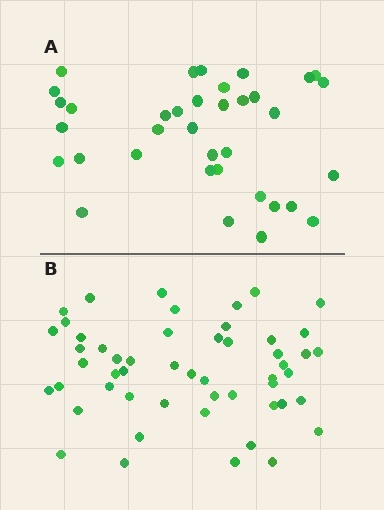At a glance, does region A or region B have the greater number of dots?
Region B (the bottom region) has more dots.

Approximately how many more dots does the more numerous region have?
Region B has approximately 15 more dots than region A.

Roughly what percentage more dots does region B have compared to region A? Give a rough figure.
About 45% more.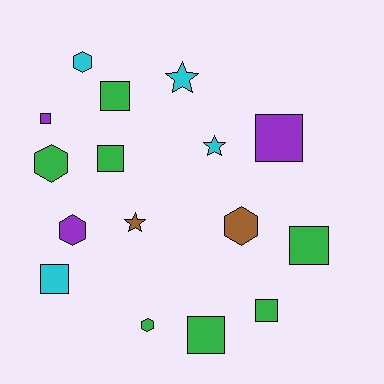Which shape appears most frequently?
Square, with 8 objects.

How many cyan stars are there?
There are 2 cyan stars.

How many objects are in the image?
There are 16 objects.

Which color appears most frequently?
Green, with 7 objects.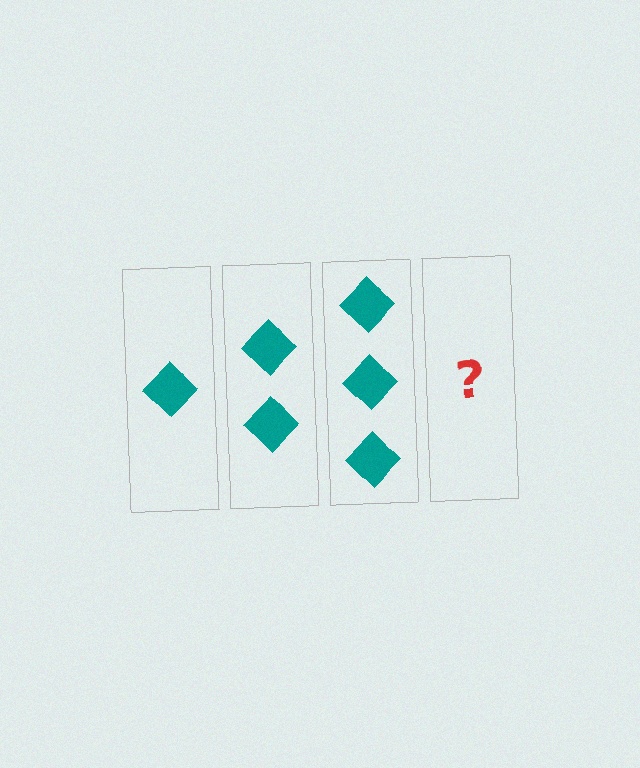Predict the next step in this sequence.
The next step is 4 diamonds.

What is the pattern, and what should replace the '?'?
The pattern is that each step adds one more diamond. The '?' should be 4 diamonds.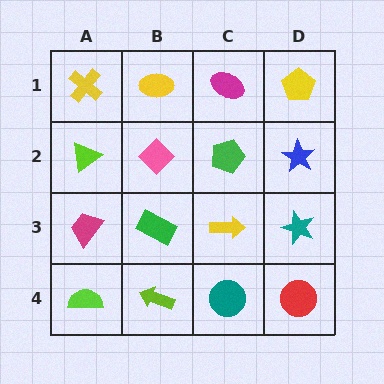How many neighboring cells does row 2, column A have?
3.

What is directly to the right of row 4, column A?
A lime arrow.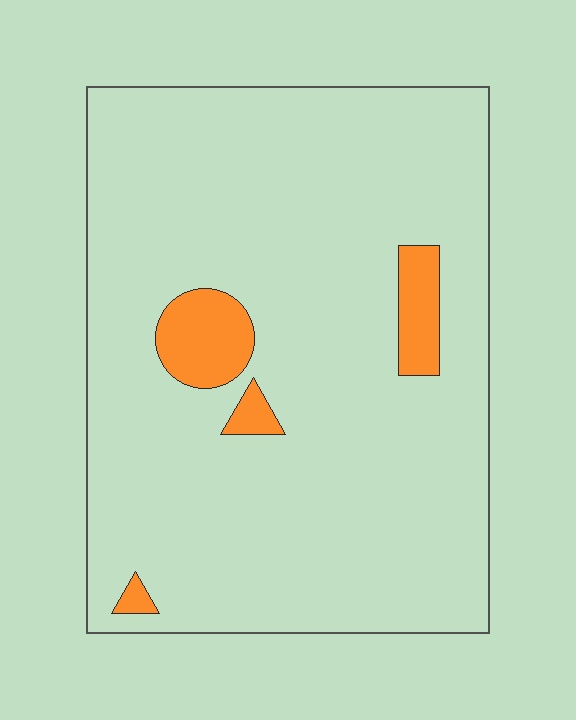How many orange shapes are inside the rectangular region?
4.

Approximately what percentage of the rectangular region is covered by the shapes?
Approximately 5%.